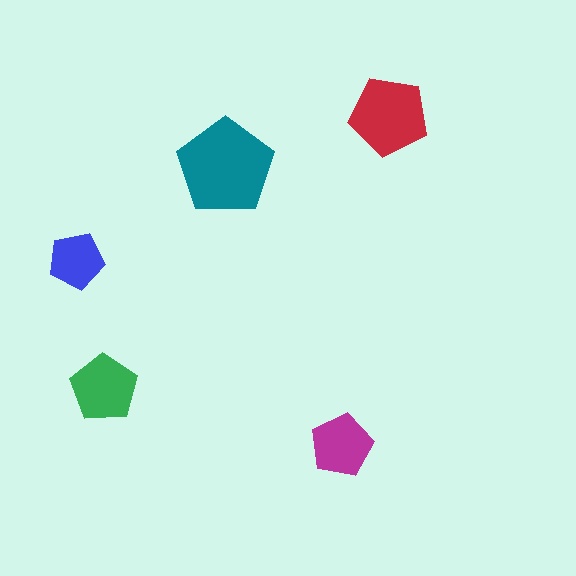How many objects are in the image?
There are 5 objects in the image.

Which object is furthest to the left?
The blue pentagon is leftmost.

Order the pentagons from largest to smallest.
the teal one, the red one, the green one, the magenta one, the blue one.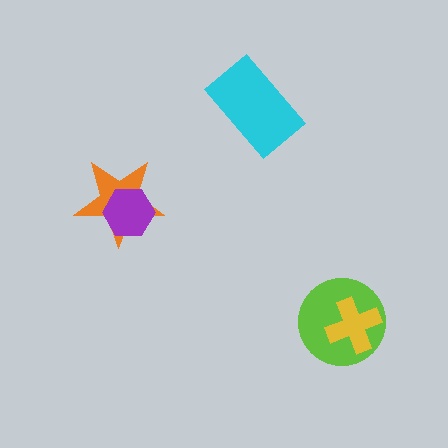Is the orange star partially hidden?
Yes, it is partially covered by another shape.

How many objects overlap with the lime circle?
1 object overlaps with the lime circle.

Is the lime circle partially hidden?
Yes, it is partially covered by another shape.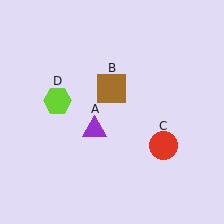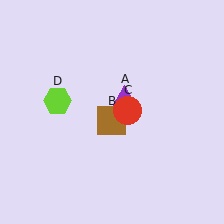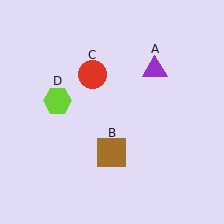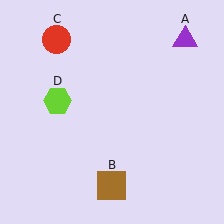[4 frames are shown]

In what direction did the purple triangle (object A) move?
The purple triangle (object A) moved up and to the right.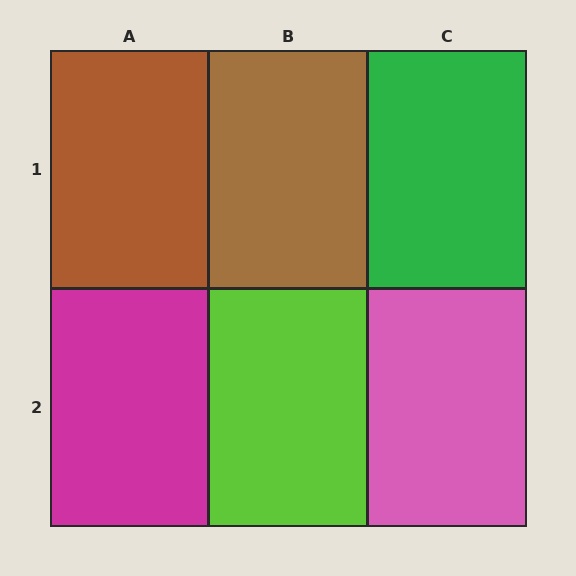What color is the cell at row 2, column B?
Lime.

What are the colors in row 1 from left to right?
Brown, brown, green.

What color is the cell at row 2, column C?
Pink.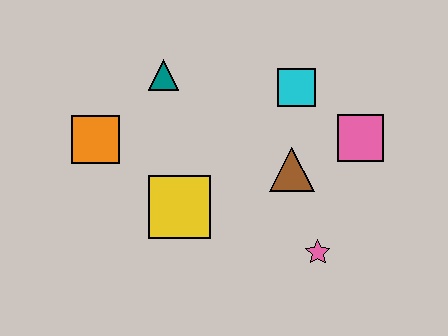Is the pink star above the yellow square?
No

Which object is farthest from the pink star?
The orange square is farthest from the pink star.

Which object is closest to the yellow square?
The orange square is closest to the yellow square.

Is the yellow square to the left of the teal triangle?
No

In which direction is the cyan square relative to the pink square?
The cyan square is to the left of the pink square.